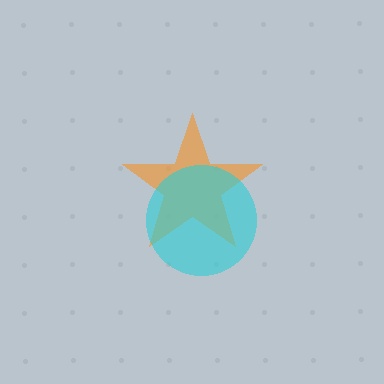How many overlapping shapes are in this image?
There are 2 overlapping shapes in the image.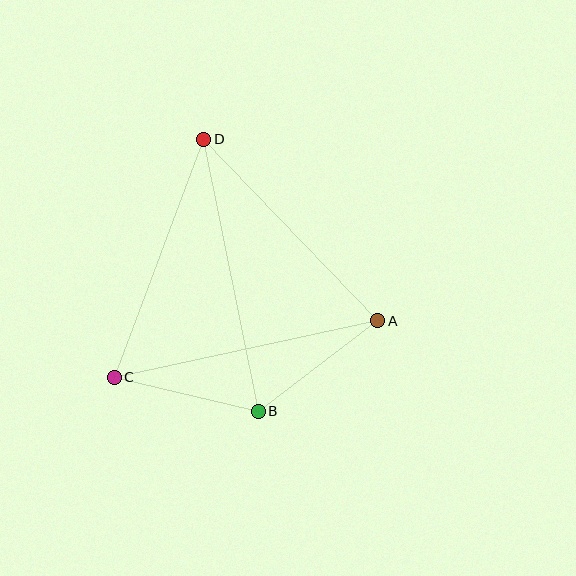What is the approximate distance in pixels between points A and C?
The distance between A and C is approximately 269 pixels.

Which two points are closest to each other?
Points B and C are closest to each other.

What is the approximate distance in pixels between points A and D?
The distance between A and D is approximately 251 pixels.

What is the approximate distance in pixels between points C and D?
The distance between C and D is approximately 254 pixels.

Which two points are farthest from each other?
Points B and D are farthest from each other.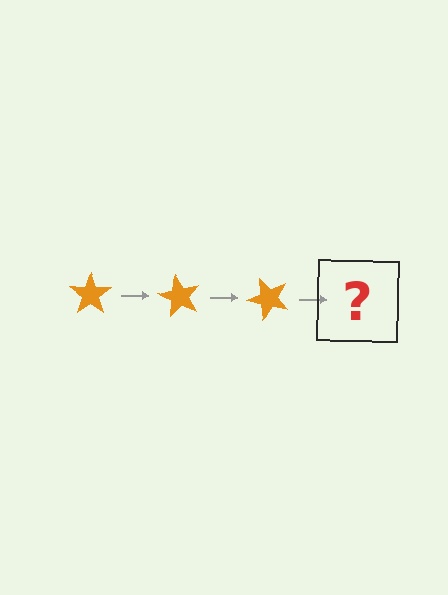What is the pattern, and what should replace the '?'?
The pattern is that the star rotates 60 degrees each step. The '?' should be an orange star rotated 180 degrees.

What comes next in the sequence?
The next element should be an orange star rotated 180 degrees.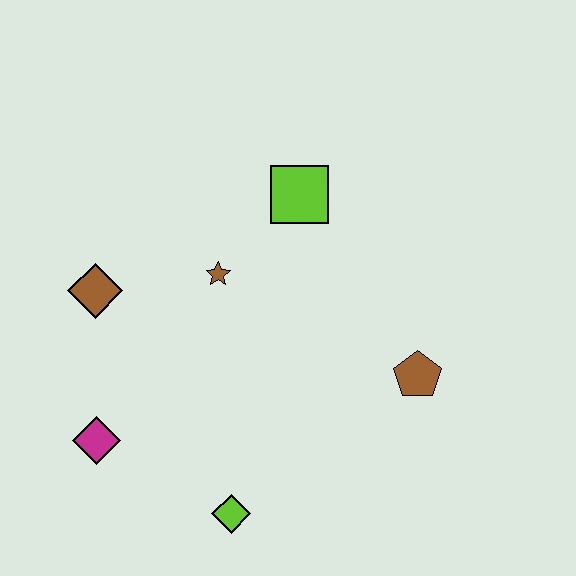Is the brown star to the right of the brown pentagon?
No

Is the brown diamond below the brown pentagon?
No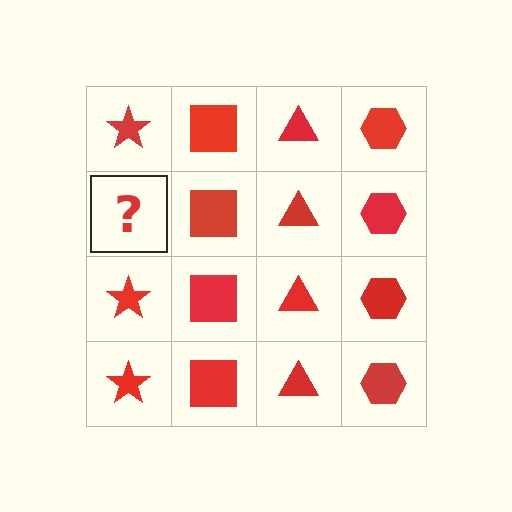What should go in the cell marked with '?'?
The missing cell should contain a red star.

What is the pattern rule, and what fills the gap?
The rule is that each column has a consistent shape. The gap should be filled with a red star.